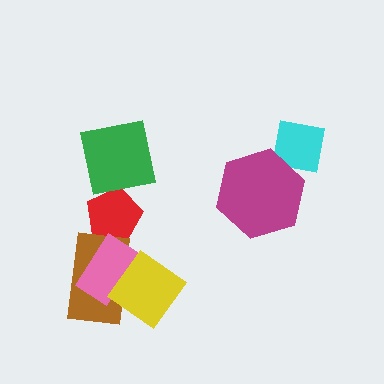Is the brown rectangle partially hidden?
Yes, it is partially covered by another shape.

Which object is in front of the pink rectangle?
The yellow diamond is in front of the pink rectangle.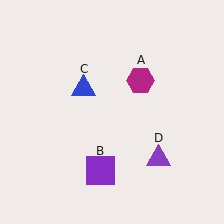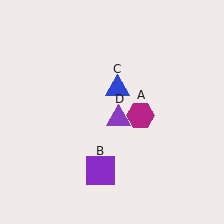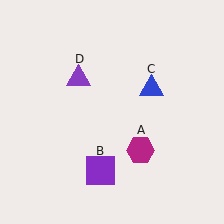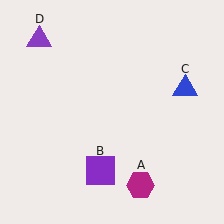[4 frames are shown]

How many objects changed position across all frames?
3 objects changed position: magenta hexagon (object A), blue triangle (object C), purple triangle (object D).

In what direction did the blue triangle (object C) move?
The blue triangle (object C) moved right.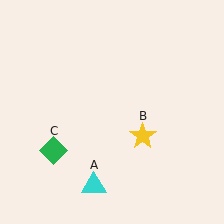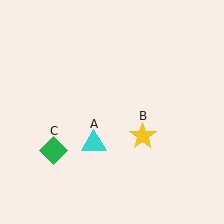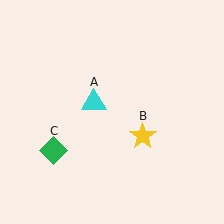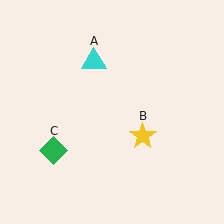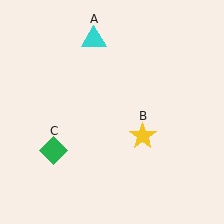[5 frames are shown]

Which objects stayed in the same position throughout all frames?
Yellow star (object B) and green diamond (object C) remained stationary.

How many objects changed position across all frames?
1 object changed position: cyan triangle (object A).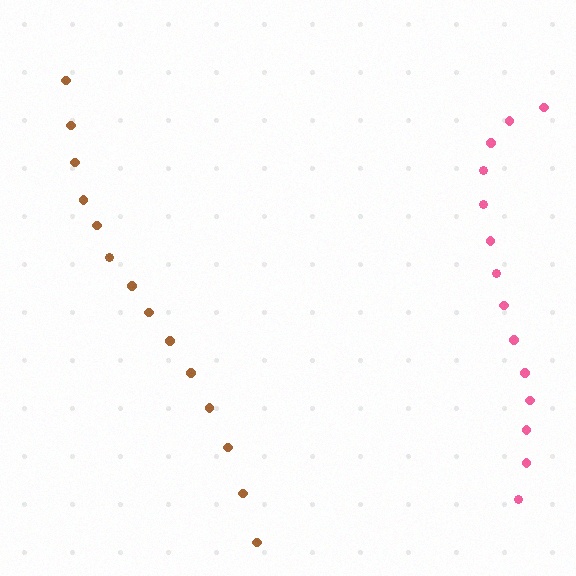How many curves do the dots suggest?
There are 2 distinct paths.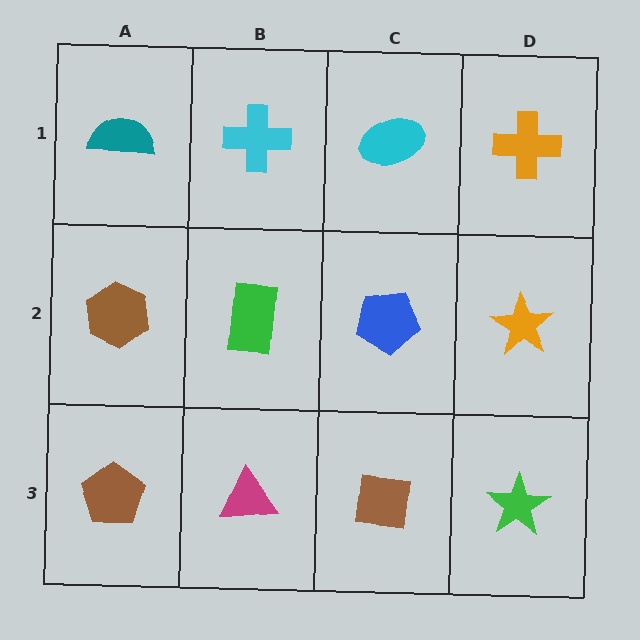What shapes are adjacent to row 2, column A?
A teal semicircle (row 1, column A), a brown pentagon (row 3, column A), a green rectangle (row 2, column B).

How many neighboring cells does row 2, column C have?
4.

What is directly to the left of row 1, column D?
A cyan ellipse.